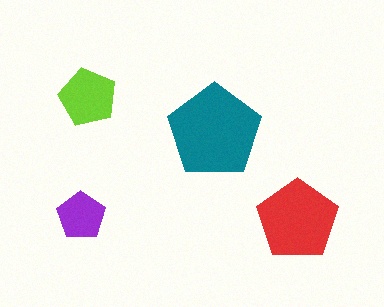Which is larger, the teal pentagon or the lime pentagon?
The teal one.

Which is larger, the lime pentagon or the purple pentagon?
The lime one.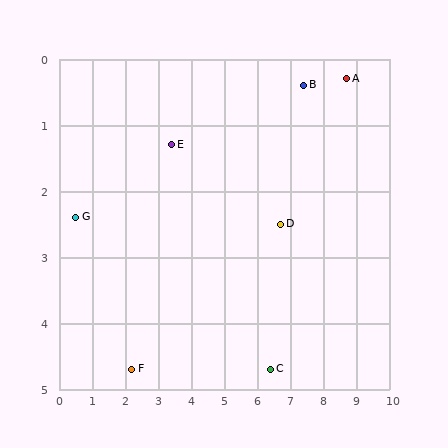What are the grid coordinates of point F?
Point F is at approximately (2.2, 4.7).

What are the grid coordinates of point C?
Point C is at approximately (6.4, 4.7).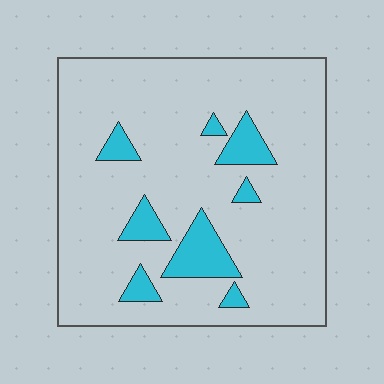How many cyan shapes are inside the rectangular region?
8.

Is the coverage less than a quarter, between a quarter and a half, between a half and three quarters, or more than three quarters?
Less than a quarter.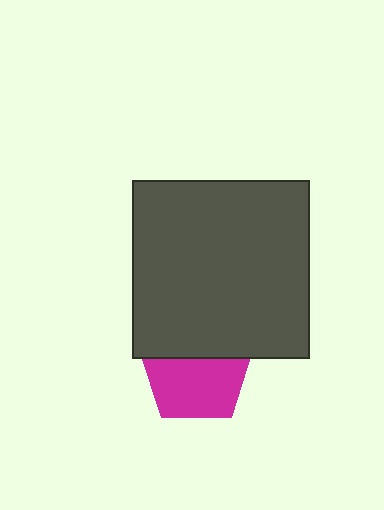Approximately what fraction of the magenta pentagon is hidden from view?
Roughly 39% of the magenta pentagon is hidden behind the dark gray square.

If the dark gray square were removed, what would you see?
You would see the complete magenta pentagon.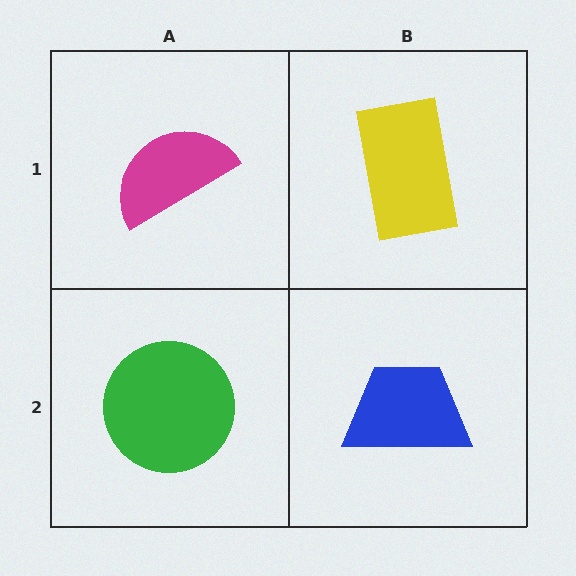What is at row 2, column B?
A blue trapezoid.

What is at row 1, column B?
A yellow rectangle.